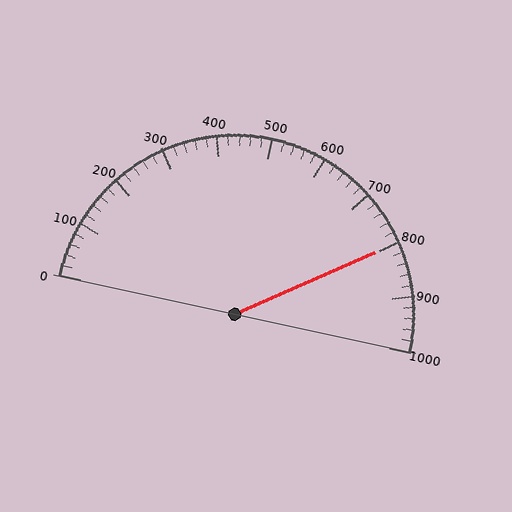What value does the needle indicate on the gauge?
The needle indicates approximately 800.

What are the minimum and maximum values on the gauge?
The gauge ranges from 0 to 1000.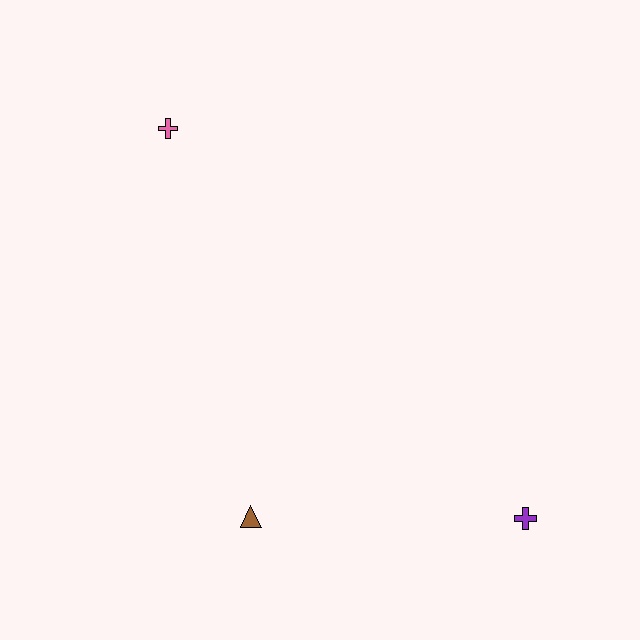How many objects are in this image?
There are 3 objects.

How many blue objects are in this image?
There are no blue objects.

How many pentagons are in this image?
There are no pentagons.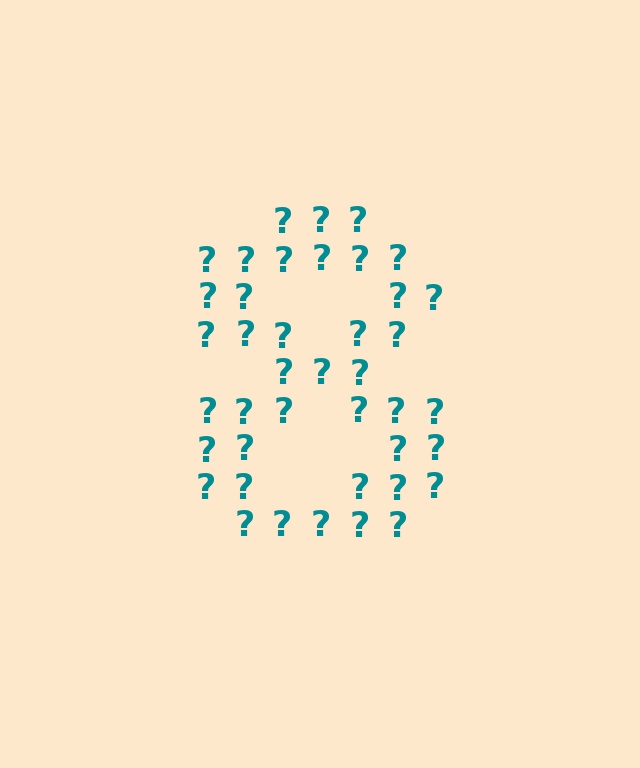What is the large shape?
The large shape is the digit 8.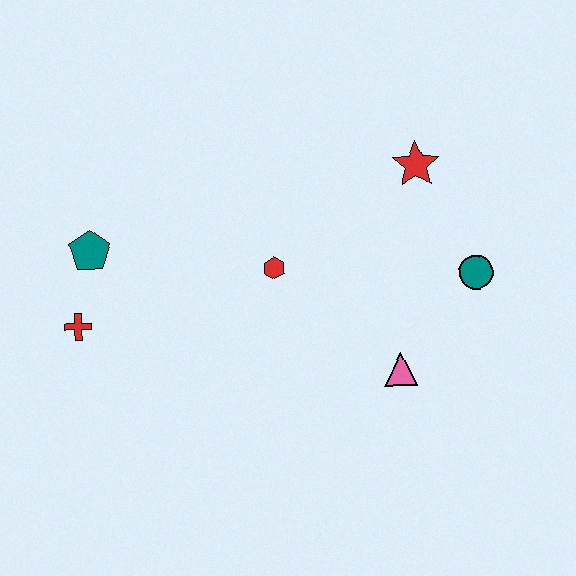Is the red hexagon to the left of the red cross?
No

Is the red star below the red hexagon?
No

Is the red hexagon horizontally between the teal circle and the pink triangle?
No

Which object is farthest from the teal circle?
The red cross is farthest from the teal circle.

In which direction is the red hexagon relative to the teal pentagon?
The red hexagon is to the right of the teal pentagon.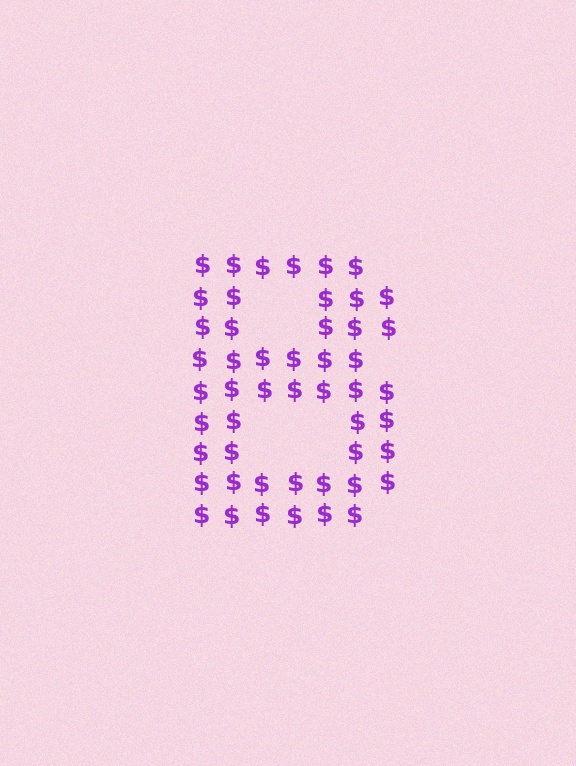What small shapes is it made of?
It is made of small dollar signs.